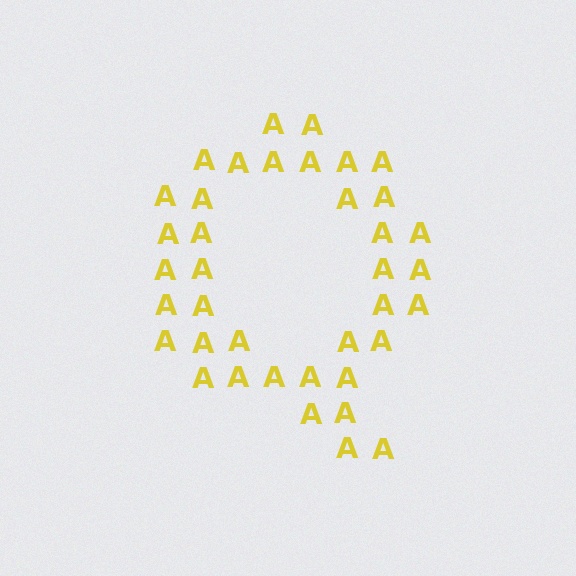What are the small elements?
The small elements are letter A's.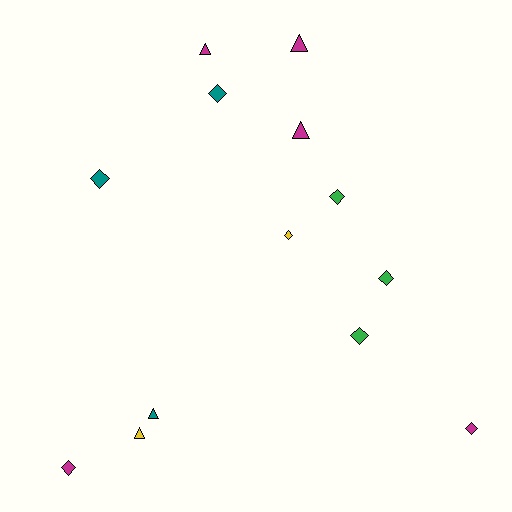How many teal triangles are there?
There is 1 teal triangle.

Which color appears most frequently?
Magenta, with 5 objects.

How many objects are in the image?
There are 13 objects.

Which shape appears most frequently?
Diamond, with 8 objects.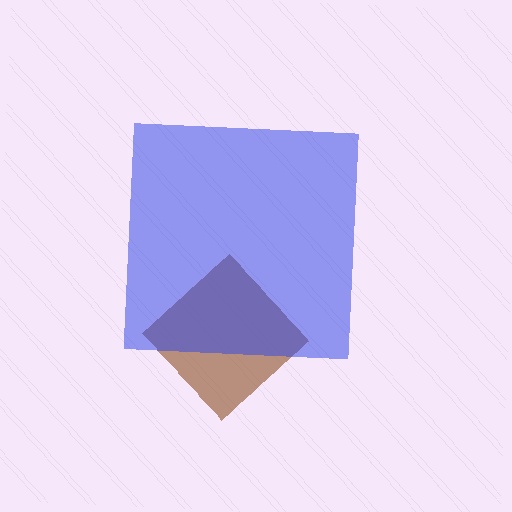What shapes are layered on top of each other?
The layered shapes are: a brown diamond, a blue square.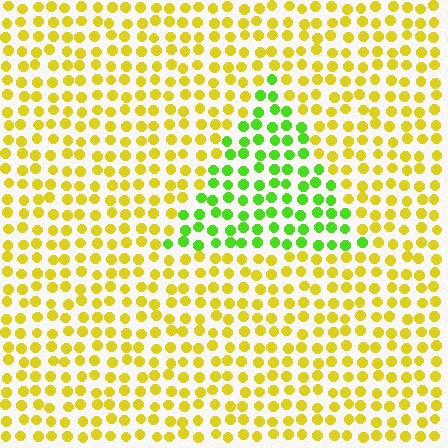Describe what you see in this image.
The image is filled with small yellow elements in a uniform arrangement. A triangle-shaped region is visible where the elements are tinted to a slightly different hue, forming a subtle color boundary.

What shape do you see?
I see a triangle.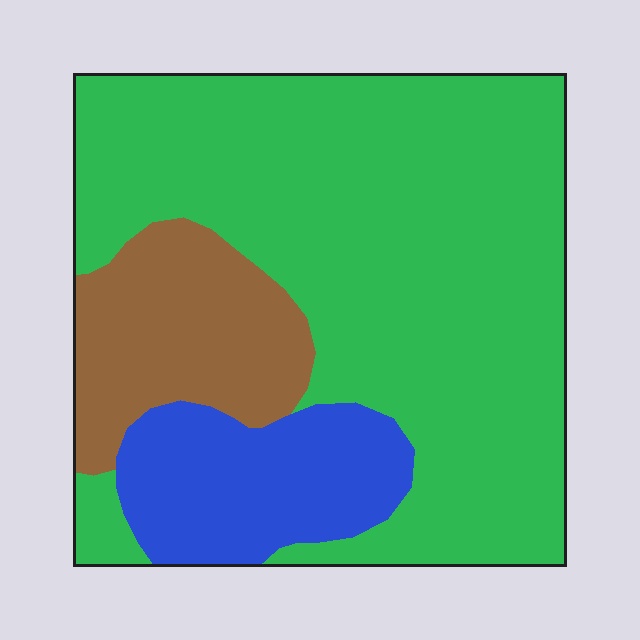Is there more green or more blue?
Green.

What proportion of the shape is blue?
Blue covers 16% of the shape.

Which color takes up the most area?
Green, at roughly 65%.